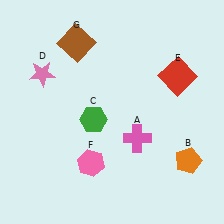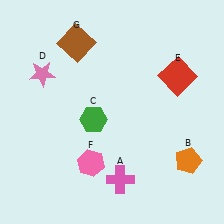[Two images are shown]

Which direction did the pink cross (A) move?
The pink cross (A) moved down.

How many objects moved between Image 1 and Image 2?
1 object moved between the two images.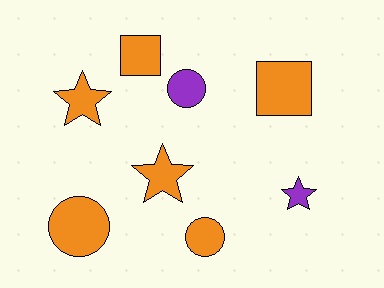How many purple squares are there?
There are no purple squares.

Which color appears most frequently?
Orange, with 6 objects.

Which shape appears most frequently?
Circle, with 3 objects.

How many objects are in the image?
There are 8 objects.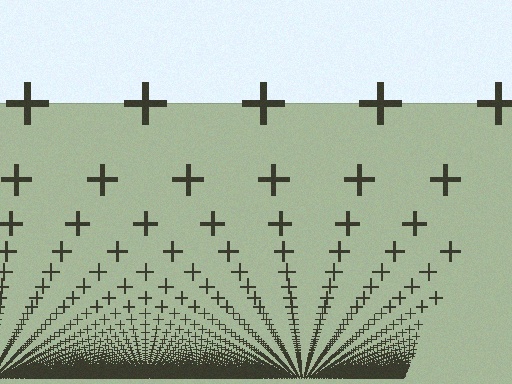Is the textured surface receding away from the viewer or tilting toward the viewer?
The surface appears to tilt toward the viewer. Texture elements get larger and sparser toward the top.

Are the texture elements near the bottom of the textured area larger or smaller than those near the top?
Smaller. The gradient is inverted — elements near the bottom are smaller and denser.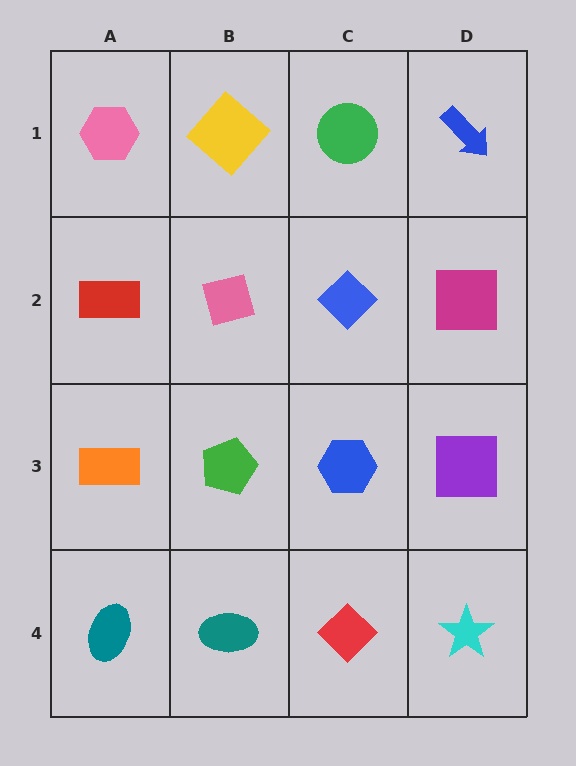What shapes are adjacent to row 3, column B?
A pink square (row 2, column B), a teal ellipse (row 4, column B), an orange rectangle (row 3, column A), a blue hexagon (row 3, column C).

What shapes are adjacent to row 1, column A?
A red rectangle (row 2, column A), a yellow diamond (row 1, column B).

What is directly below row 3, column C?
A red diamond.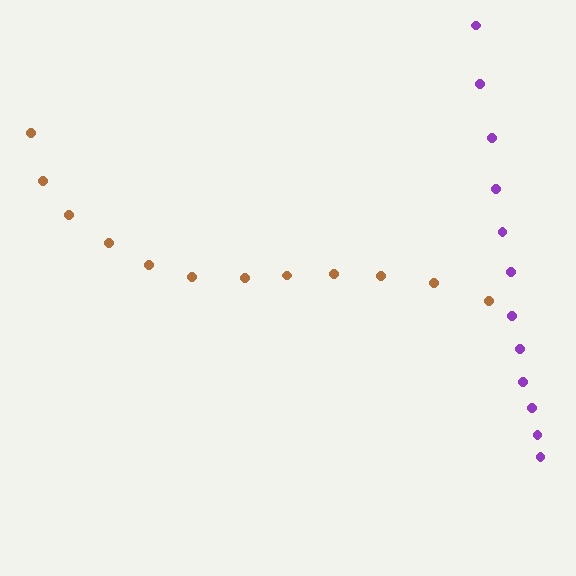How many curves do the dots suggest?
There are 2 distinct paths.